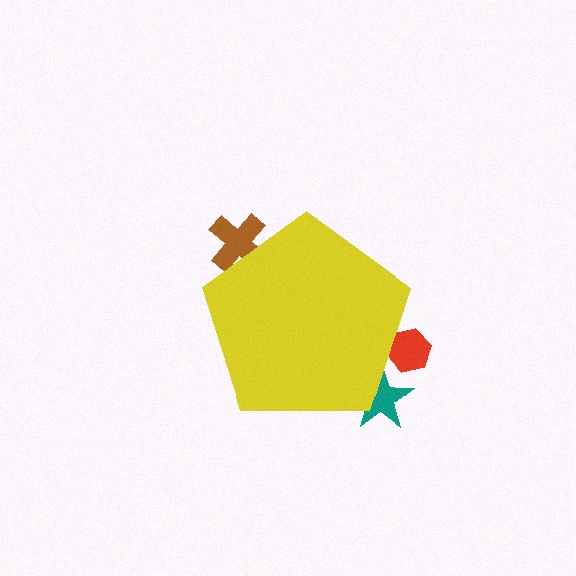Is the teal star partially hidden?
Yes, the teal star is partially hidden behind the yellow pentagon.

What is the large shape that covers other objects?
A yellow pentagon.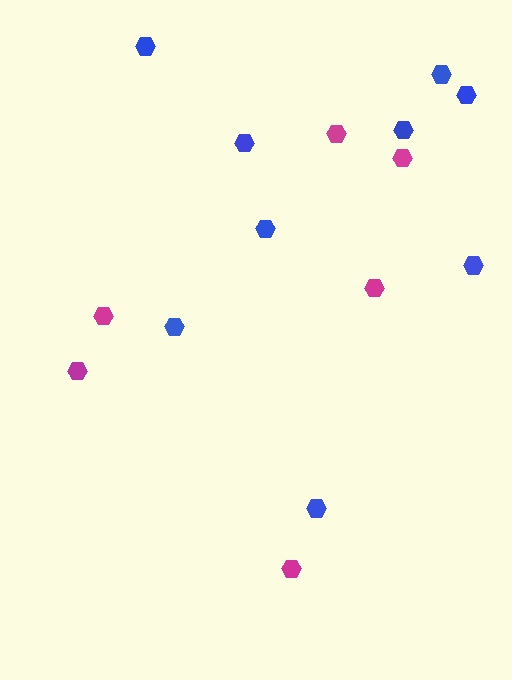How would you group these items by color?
There are 2 groups: one group of magenta hexagons (6) and one group of blue hexagons (9).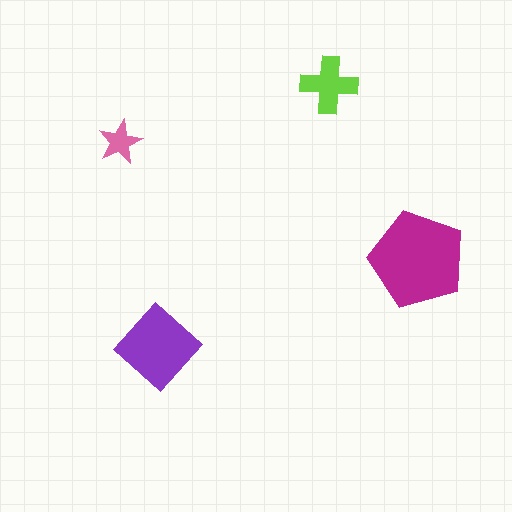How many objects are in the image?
There are 4 objects in the image.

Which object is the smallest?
The pink star.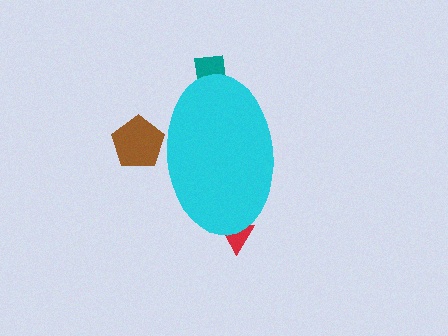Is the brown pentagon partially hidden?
Yes, the brown pentagon is partially hidden behind the cyan ellipse.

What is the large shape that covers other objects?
A cyan ellipse.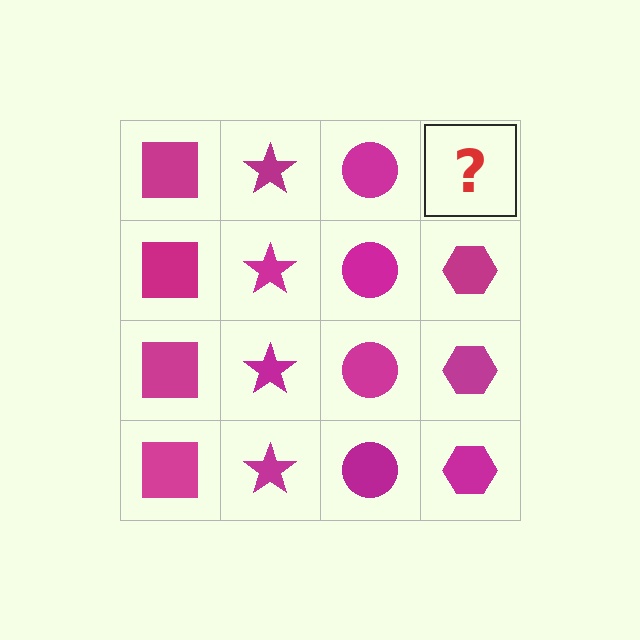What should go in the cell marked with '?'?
The missing cell should contain a magenta hexagon.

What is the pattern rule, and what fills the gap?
The rule is that each column has a consistent shape. The gap should be filled with a magenta hexagon.